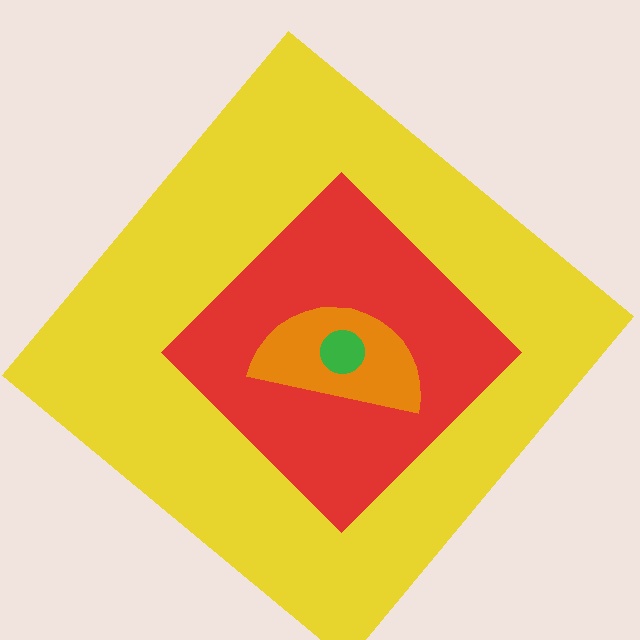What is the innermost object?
The green circle.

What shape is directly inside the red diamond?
The orange semicircle.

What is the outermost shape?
The yellow diamond.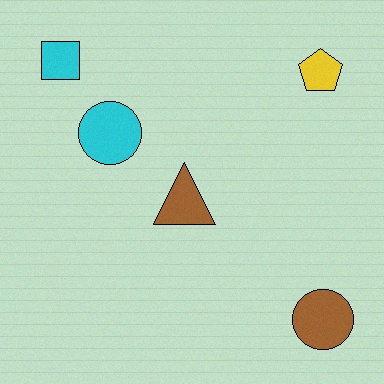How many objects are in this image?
There are 5 objects.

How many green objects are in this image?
There are no green objects.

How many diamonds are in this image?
There are no diamonds.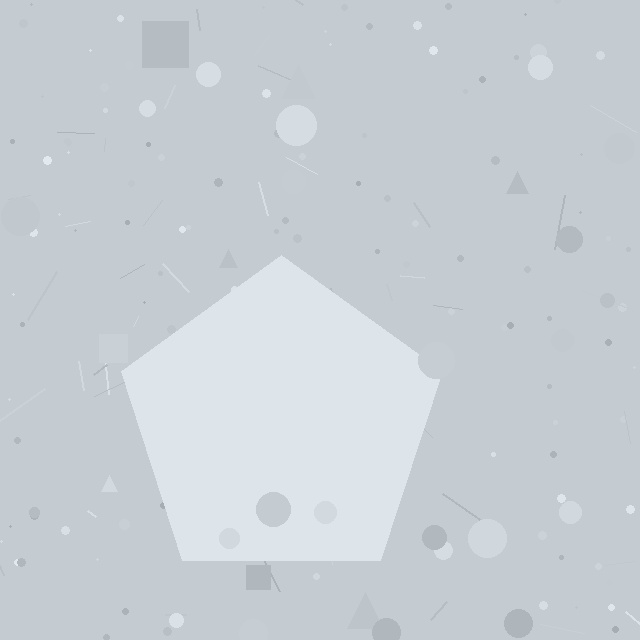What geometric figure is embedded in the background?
A pentagon is embedded in the background.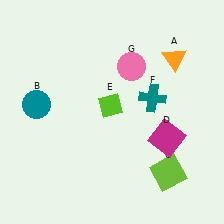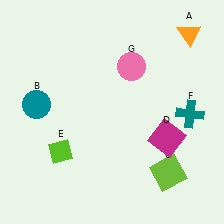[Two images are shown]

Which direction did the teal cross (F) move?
The teal cross (F) moved right.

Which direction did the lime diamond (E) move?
The lime diamond (E) moved left.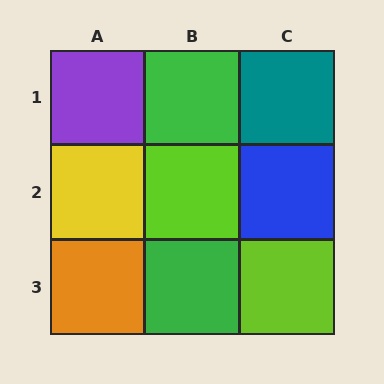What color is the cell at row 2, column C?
Blue.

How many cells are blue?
1 cell is blue.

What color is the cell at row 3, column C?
Lime.